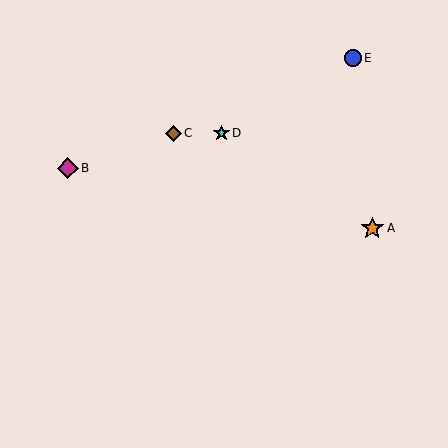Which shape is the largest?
The orange star (labeled A) is the largest.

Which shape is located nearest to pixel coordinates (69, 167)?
The magenta diamond (labeled B) at (68, 168) is nearest to that location.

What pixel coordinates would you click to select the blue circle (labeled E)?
Click at (353, 58) to select the blue circle E.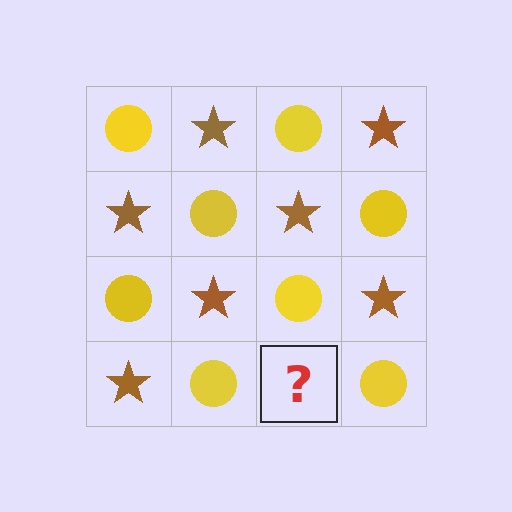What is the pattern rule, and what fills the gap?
The rule is that it alternates yellow circle and brown star in a checkerboard pattern. The gap should be filled with a brown star.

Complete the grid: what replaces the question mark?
The question mark should be replaced with a brown star.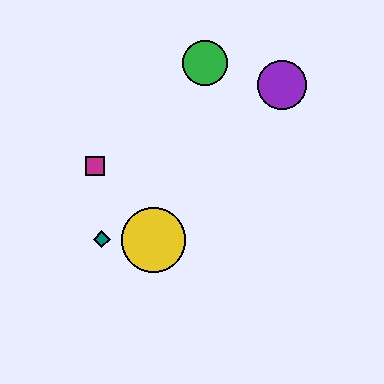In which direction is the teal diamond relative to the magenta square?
The teal diamond is below the magenta square.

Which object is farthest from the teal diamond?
The purple circle is farthest from the teal diamond.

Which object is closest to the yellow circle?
The teal diamond is closest to the yellow circle.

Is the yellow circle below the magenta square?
Yes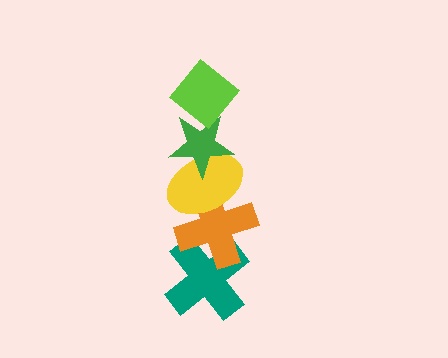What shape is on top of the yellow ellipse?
The green star is on top of the yellow ellipse.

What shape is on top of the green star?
The lime diamond is on top of the green star.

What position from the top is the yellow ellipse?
The yellow ellipse is 3rd from the top.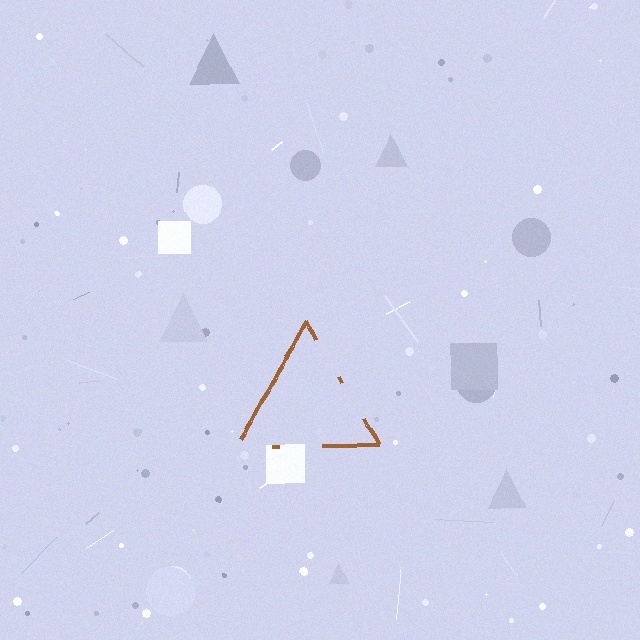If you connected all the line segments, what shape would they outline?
They would outline a triangle.